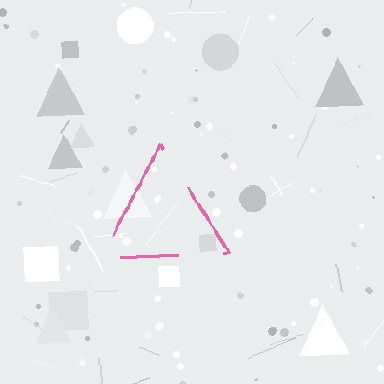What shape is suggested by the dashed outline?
The dashed outline suggests a triangle.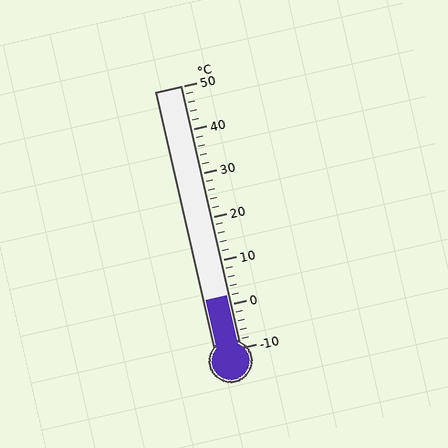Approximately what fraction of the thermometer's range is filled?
The thermometer is filled to approximately 20% of its range.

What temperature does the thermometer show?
The thermometer shows approximately 2°C.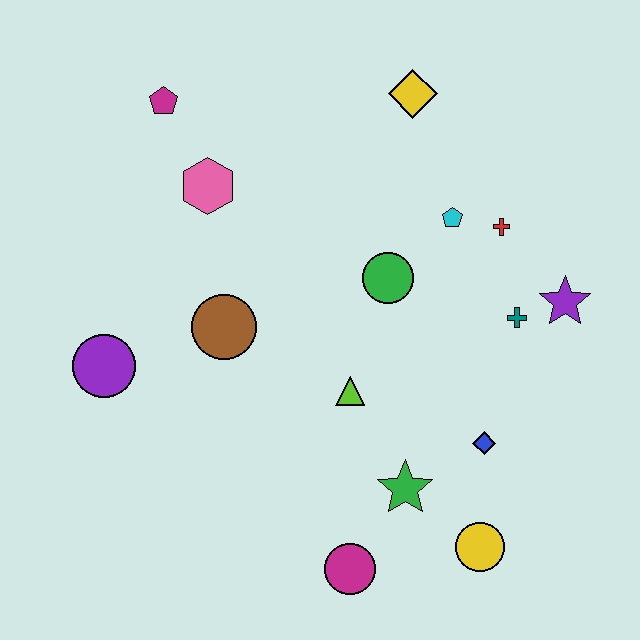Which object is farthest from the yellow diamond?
The magenta circle is farthest from the yellow diamond.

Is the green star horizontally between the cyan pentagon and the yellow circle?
No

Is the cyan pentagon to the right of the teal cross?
No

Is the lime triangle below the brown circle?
Yes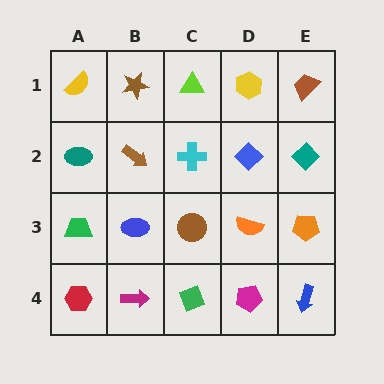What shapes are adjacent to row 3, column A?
A teal ellipse (row 2, column A), a red hexagon (row 4, column A), a blue ellipse (row 3, column B).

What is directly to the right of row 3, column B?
A brown circle.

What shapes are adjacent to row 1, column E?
A teal diamond (row 2, column E), a yellow hexagon (row 1, column D).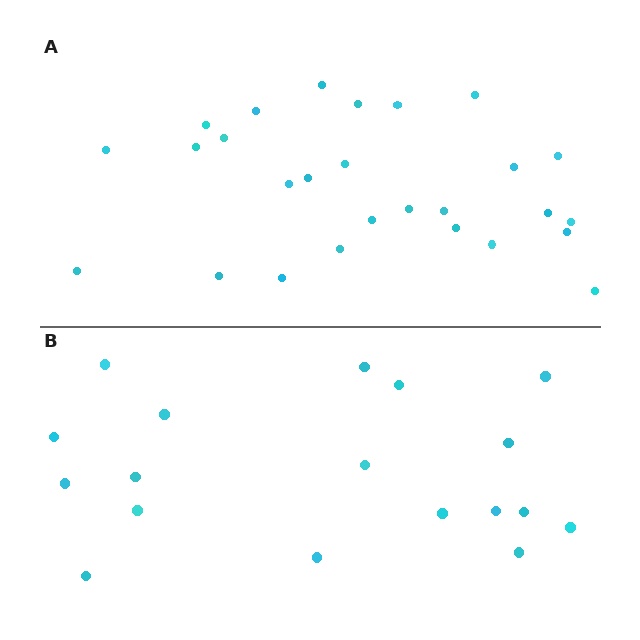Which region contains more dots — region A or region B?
Region A (the top region) has more dots.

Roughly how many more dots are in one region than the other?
Region A has roughly 8 or so more dots than region B.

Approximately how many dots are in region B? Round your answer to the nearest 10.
About 20 dots. (The exact count is 18, which rounds to 20.)